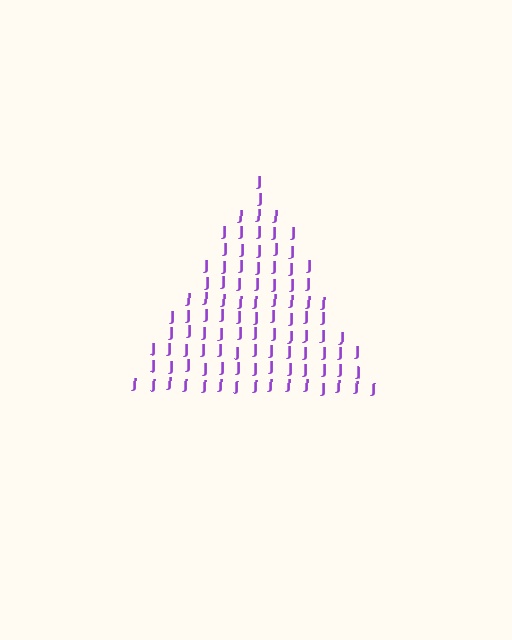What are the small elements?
The small elements are letter J's.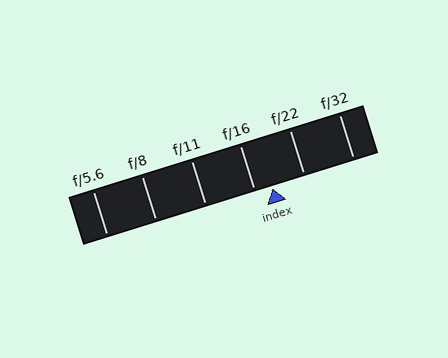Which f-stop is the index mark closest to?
The index mark is closest to f/16.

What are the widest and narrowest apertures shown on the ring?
The widest aperture shown is f/5.6 and the narrowest is f/32.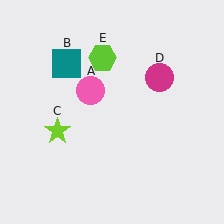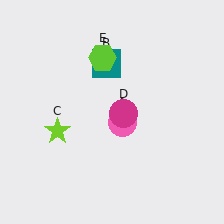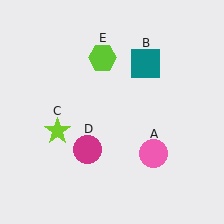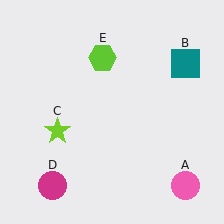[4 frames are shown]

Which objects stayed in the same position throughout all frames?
Lime star (object C) and lime hexagon (object E) remained stationary.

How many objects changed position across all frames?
3 objects changed position: pink circle (object A), teal square (object B), magenta circle (object D).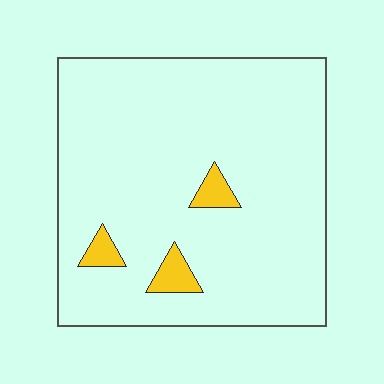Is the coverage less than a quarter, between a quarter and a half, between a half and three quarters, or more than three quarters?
Less than a quarter.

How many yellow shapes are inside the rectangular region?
3.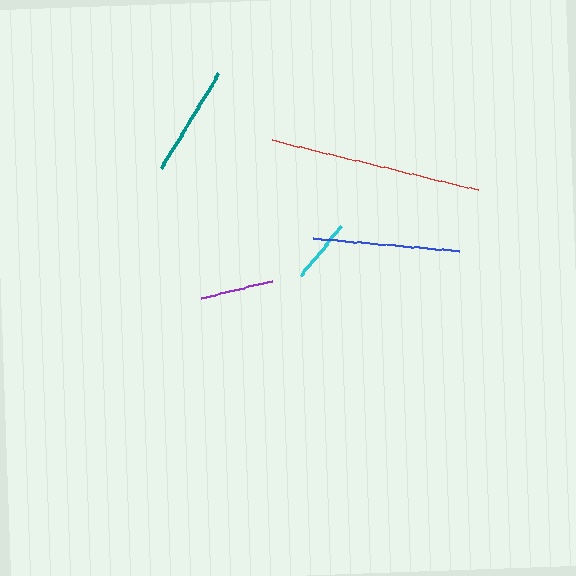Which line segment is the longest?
The red line is the longest at approximately 212 pixels.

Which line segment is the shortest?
The cyan line is the shortest at approximately 64 pixels.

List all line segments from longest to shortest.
From longest to shortest: red, blue, teal, purple, cyan.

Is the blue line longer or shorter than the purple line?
The blue line is longer than the purple line.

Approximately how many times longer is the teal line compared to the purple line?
The teal line is approximately 1.5 times the length of the purple line.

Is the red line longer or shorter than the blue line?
The red line is longer than the blue line.